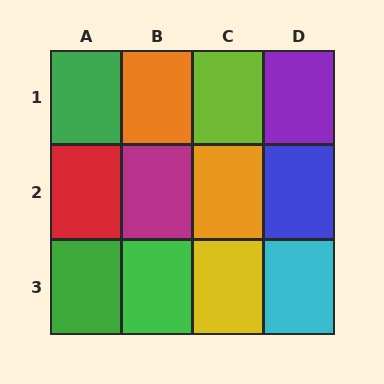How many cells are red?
1 cell is red.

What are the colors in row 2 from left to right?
Red, magenta, orange, blue.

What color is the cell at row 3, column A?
Green.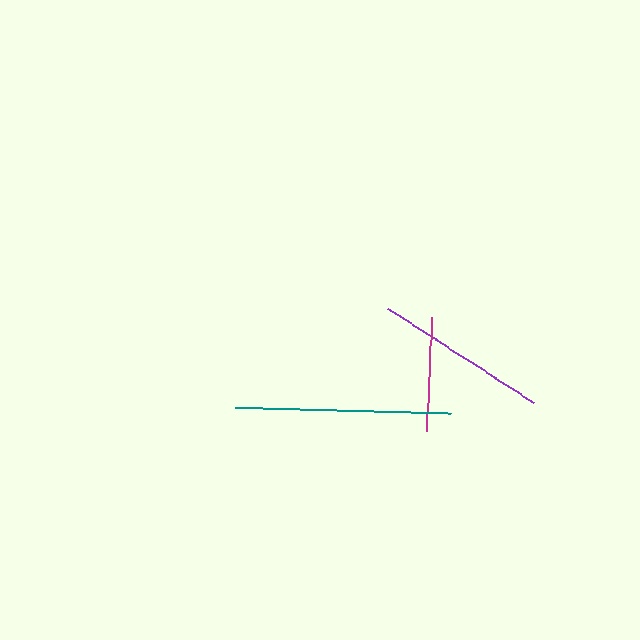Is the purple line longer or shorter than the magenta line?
The purple line is longer than the magenta line.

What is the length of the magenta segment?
The magenta segment is approximately 114 pixels long.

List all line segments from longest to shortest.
From longest to shortest: teal, purple, magenta.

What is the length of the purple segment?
The purple segment is approximately 173 pixels long.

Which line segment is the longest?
The teal line is the longest at approximately 216 pixels.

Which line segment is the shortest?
The magenta line is the shortest at approximately 114 pixels.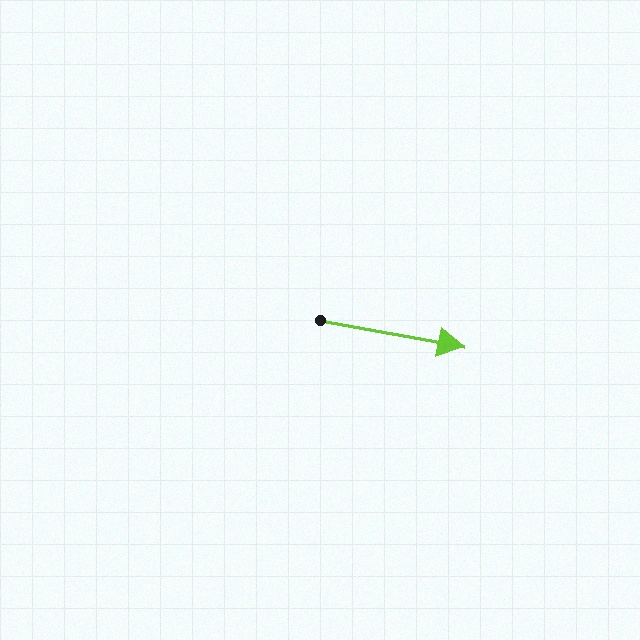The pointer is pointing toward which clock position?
Roughly 3 o'clock.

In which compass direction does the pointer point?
East.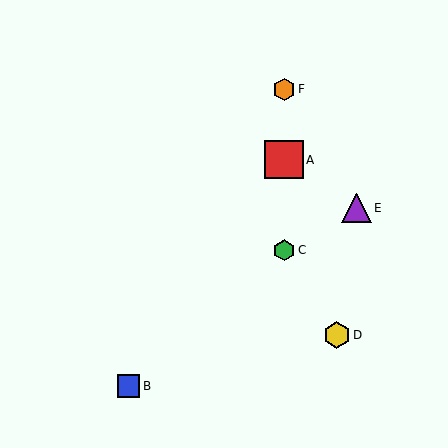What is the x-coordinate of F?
Object F is at x≈284.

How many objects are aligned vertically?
3 objects (A, C, F) are aligned vertically.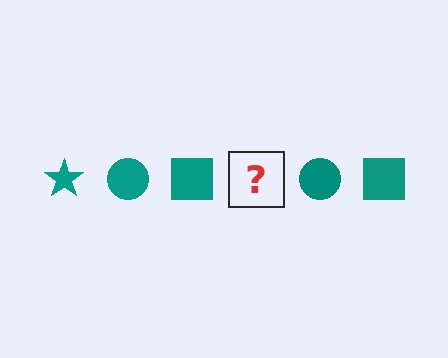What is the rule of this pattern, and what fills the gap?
The rule is that the pattern cycles through star, circle, square shapes in teal. The gap should be filled with a teal star.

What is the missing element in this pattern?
The missing element is a teal star.